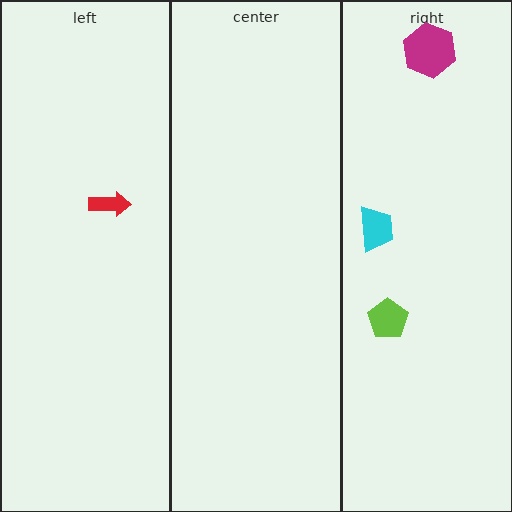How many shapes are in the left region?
1.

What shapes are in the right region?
The cyan trapezoid, the magenta hexagon, the lime pentagon.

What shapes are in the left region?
The red arrow.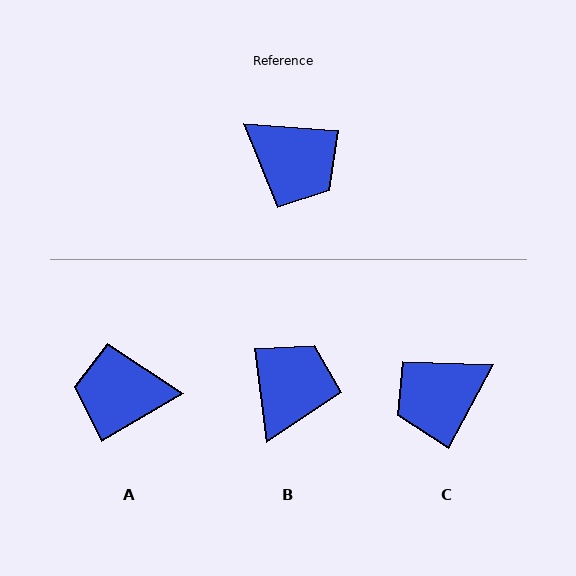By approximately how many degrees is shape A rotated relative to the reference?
Approximately 146 degrees clockwise.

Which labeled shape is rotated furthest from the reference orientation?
A, about 146 degrees away.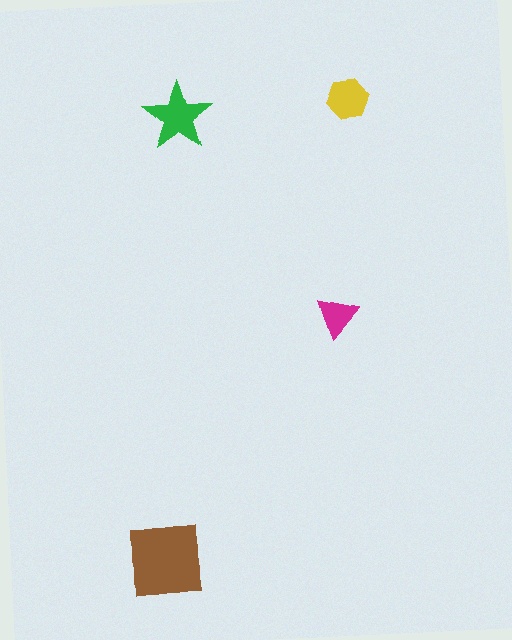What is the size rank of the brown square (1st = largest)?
1st.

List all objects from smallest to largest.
The magenta triangle, the yellow hexagon, the green star, the brown square.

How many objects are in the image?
There are 4 objects in the image.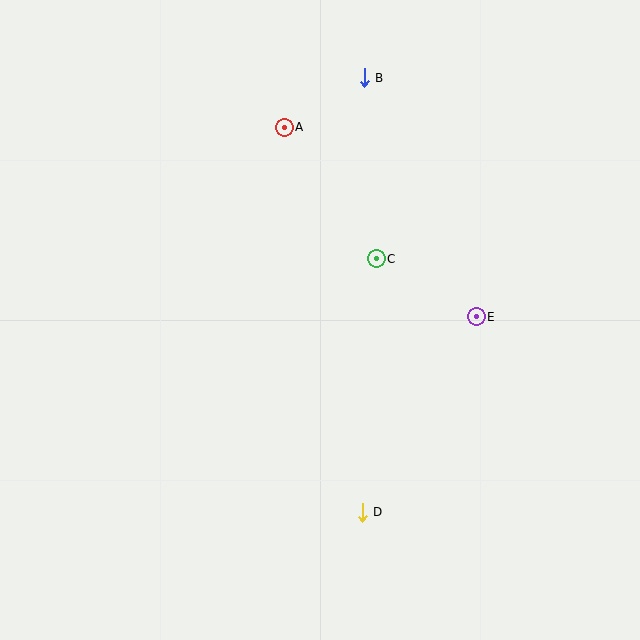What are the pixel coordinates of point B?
Point B is at (364, 78).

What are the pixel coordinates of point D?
Point D is at (362, 512).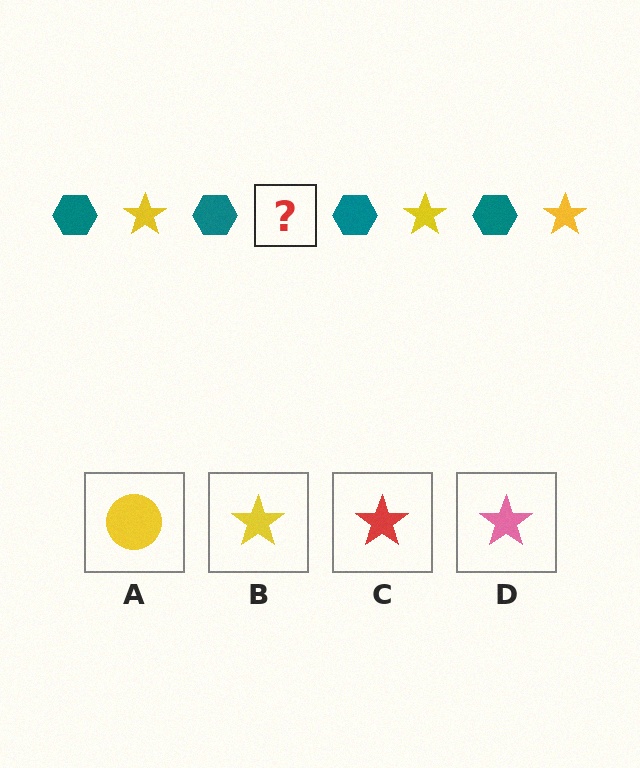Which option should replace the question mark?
Option B.